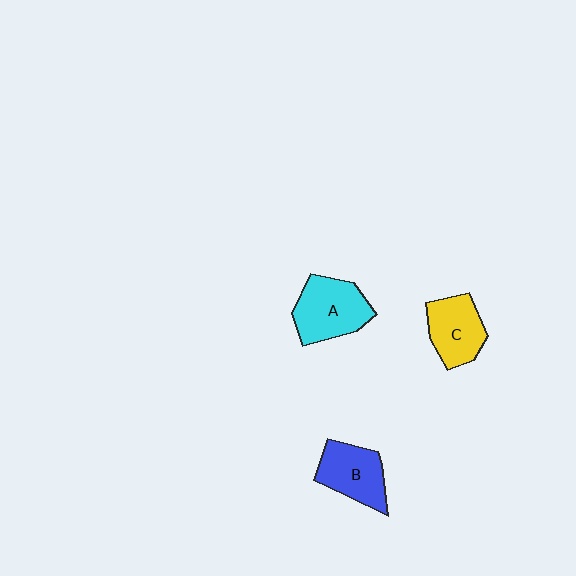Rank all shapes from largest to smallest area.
From largest to smallest: A (cyan), B (blue), C (yellow).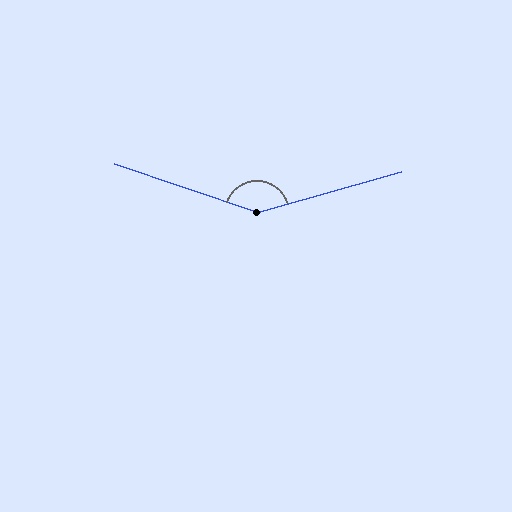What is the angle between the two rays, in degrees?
Approximately 145 degrees.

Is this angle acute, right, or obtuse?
It is obtuse.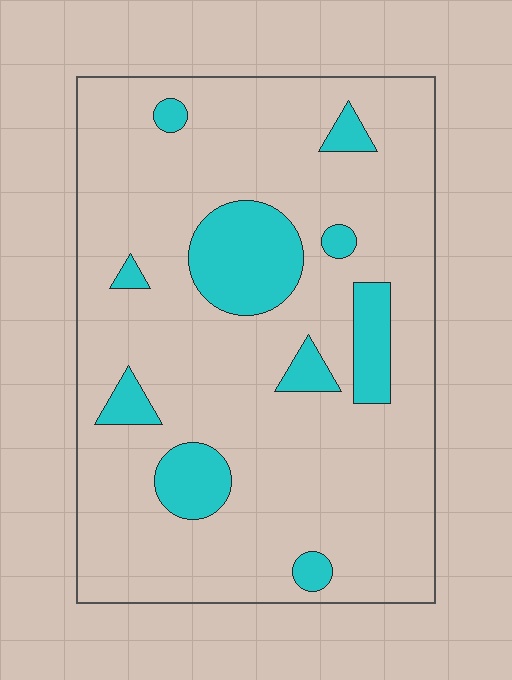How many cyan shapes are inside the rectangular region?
10.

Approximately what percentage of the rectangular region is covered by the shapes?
Approximately 15%.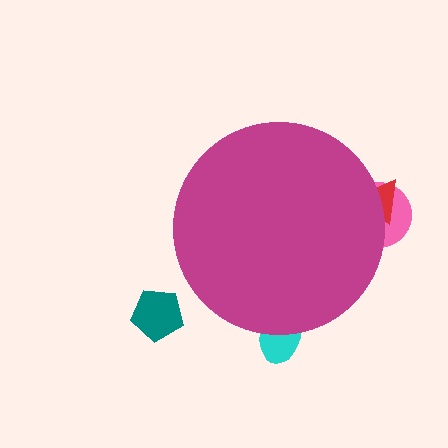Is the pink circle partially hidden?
Yes, the pink circle is partially hidden behind the magenta circle.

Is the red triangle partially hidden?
Yes, the red triangle is partially hidden behind the magenta circle.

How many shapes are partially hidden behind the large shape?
3 shapes are partially hidden.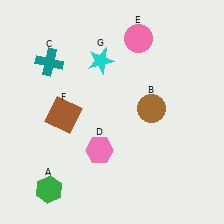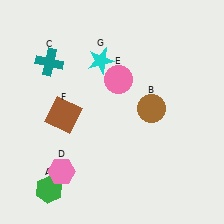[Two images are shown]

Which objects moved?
The objects that moved are: the pink hexagon (D), the pink circle (E).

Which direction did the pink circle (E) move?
The pink circle (E) moved down.